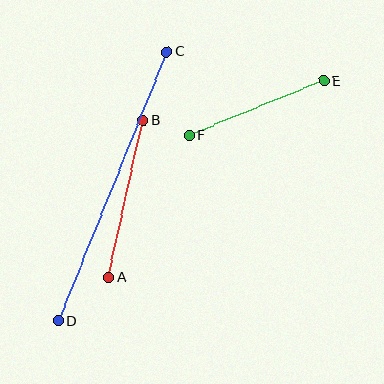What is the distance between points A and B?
The distance is approximately 161 pixels.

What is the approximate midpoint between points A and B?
The midpoint is at approximately (126, 198) pixels.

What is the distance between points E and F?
The distance is approximately 145 pixels.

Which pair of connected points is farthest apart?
Points C and D are farthest apart.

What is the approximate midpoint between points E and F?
The midpoint is at approximately (256, 108) pixels.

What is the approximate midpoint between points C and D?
The midpoint is at approximately (112, 186) pixels.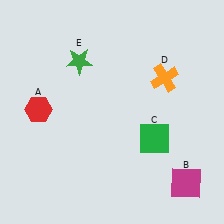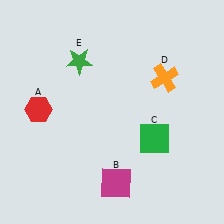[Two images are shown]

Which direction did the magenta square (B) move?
The magenta square (B) moved left.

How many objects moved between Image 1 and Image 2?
1 object moved between the two images.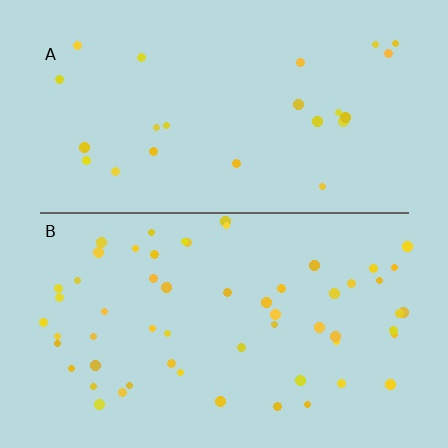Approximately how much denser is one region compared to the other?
Approximately 2.4× — region B over region A.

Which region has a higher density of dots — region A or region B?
B (the bottom).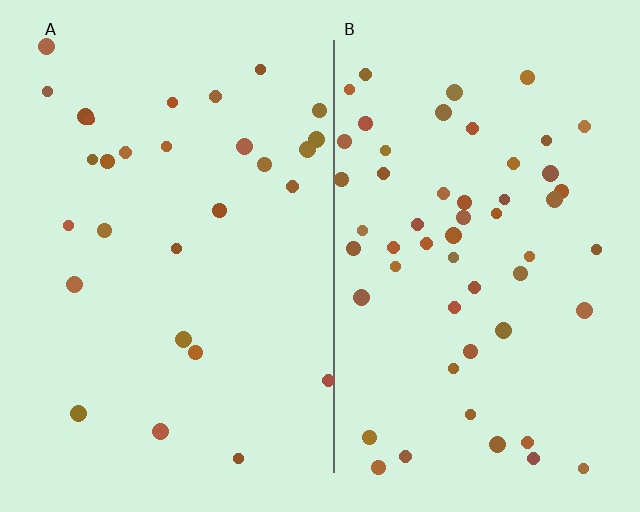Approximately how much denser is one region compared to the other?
Approximately 1.9× — region B over region A.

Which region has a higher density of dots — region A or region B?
B (the right).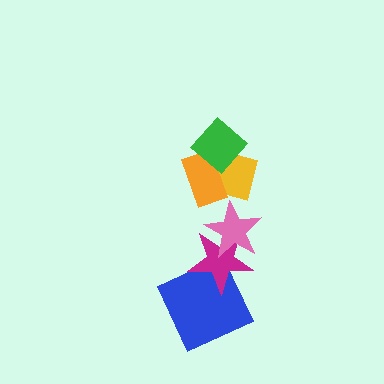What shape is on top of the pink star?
The yellow square is on top of the pink star.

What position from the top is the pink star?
The pink star is 4th from the top.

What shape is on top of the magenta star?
The pink star is on top of the magenta star.